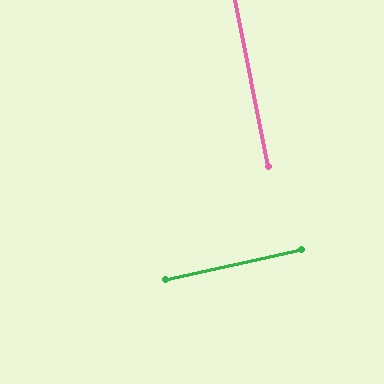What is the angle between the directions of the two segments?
Approximately 89 degrees.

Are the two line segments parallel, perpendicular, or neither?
Perpendicular — they meet at approximately 89°.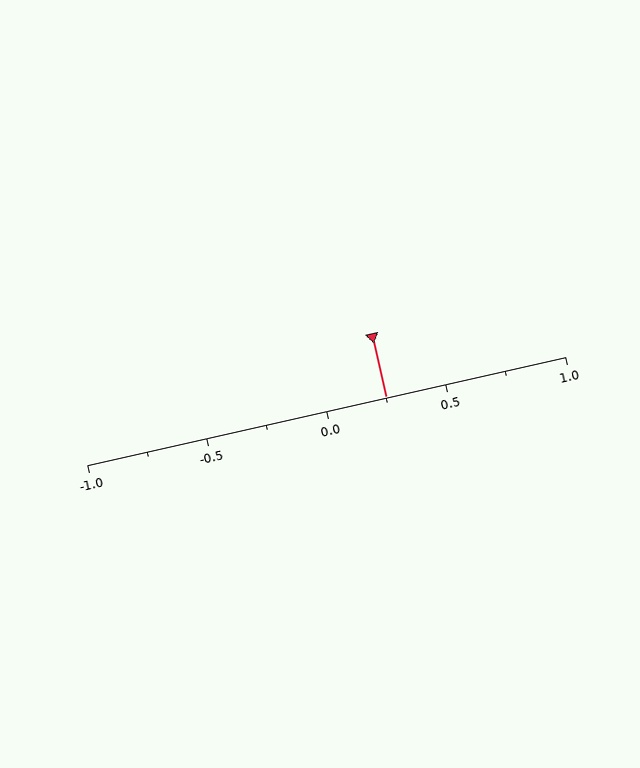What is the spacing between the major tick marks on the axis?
The major ticks are spaced 0.5 apart.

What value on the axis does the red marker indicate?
The marker indicates approximately 0.25.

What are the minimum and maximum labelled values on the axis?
The axis runs from -1.0 to 1.0.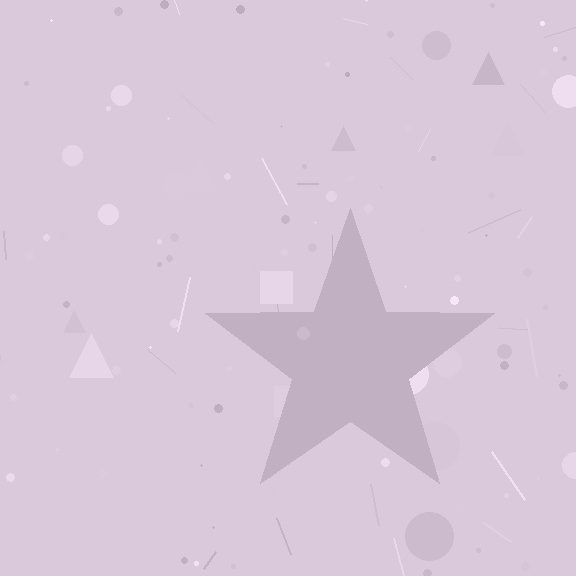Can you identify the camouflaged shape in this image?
The camouflaged shape is a star.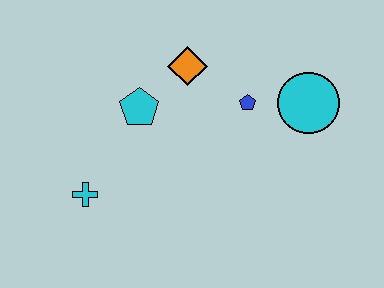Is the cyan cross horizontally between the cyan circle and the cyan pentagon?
No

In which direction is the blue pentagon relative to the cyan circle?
The blue pentagon is to the left of the cyan circle.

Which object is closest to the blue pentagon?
The cyan circle is closest to the blue pentagon.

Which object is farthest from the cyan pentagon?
The cyan circle is farthest from the cyan pentagon.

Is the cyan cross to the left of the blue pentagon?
Yes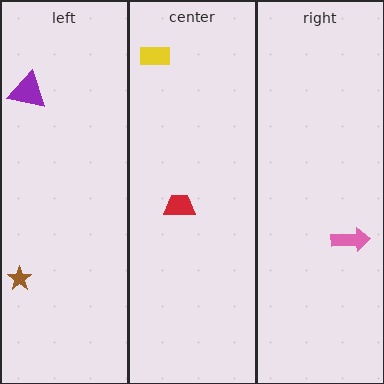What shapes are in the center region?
The yellow rectangle, the red trapezoid.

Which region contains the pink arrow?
The right region.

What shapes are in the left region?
The brown star, the purple triangle.